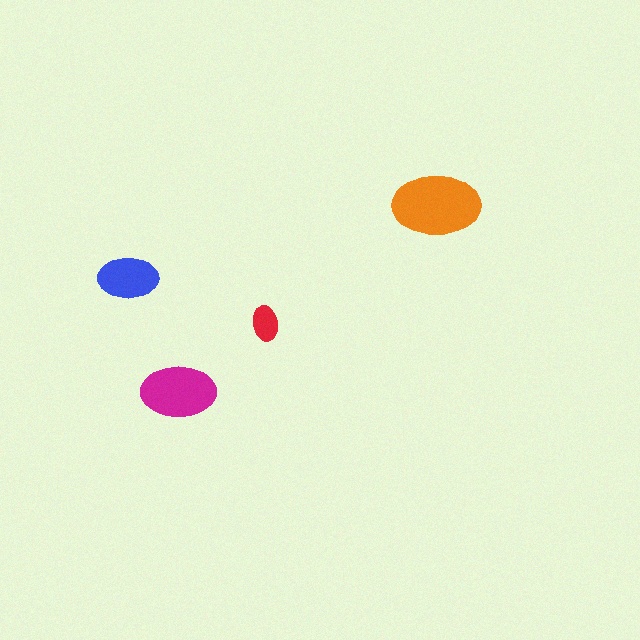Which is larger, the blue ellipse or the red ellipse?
The blue one.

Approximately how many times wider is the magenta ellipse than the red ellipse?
About 2 times wider.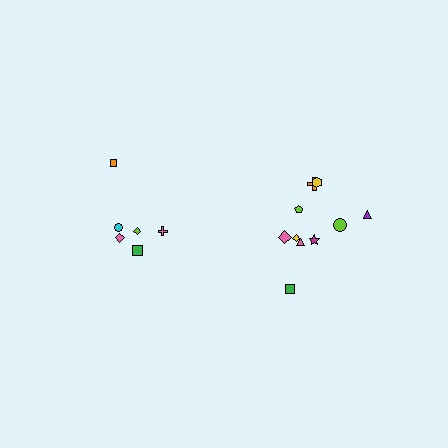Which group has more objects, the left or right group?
The right group.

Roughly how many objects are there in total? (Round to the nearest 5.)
Roughly 15 objects in total.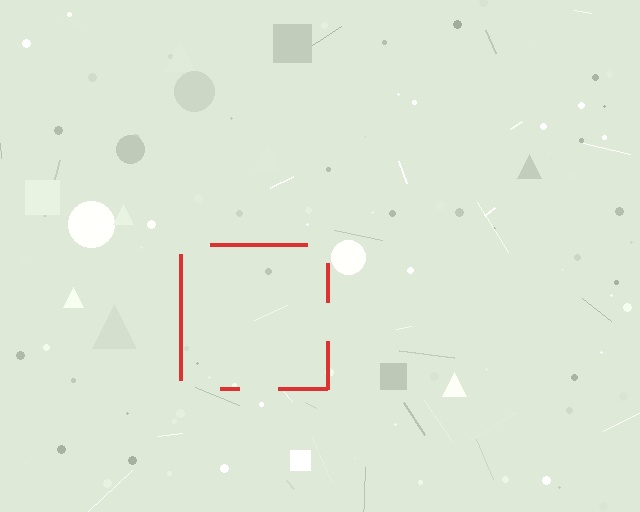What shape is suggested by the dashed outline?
The dashed outline suggests a square.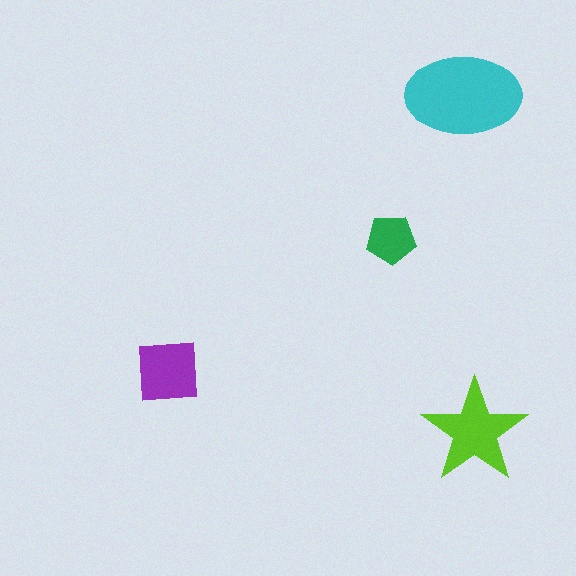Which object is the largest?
The cyan ellipse.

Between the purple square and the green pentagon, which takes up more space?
The purple square.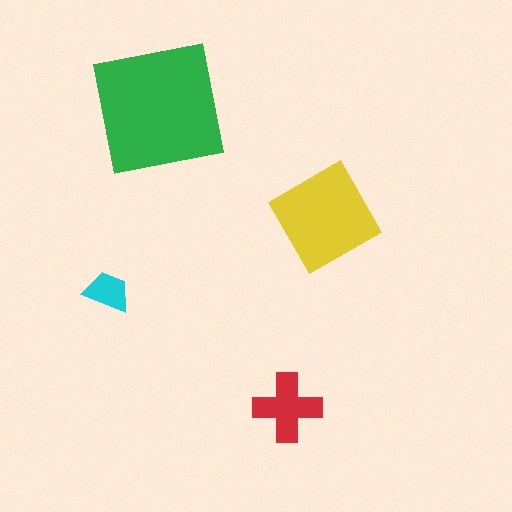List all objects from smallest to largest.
The cyan trapezoid, the red cross, the yellow diamond, the green square.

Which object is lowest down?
The red cross is bottommost.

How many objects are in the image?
There are 4 objects in the image.